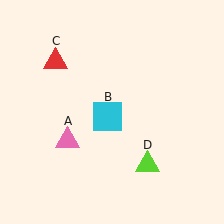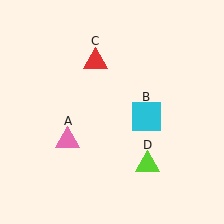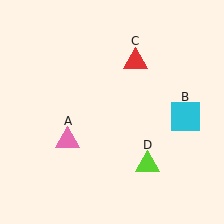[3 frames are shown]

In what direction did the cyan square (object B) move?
The cyan square (object B) moved right.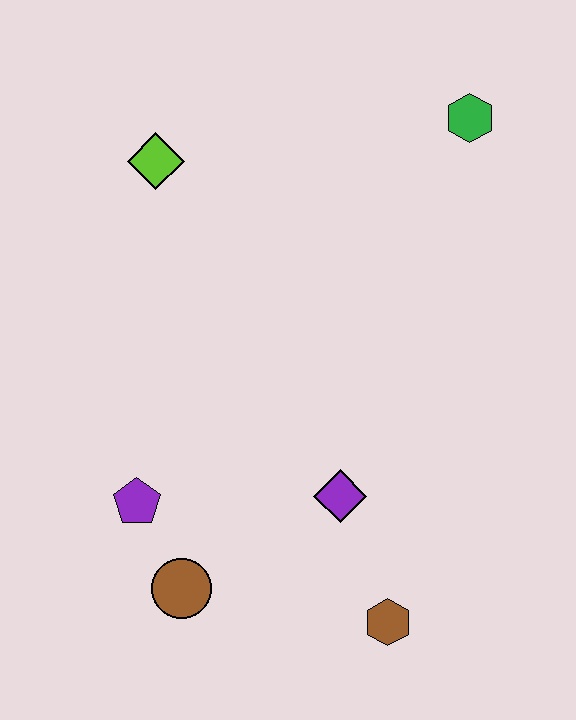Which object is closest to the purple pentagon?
The brown circle is closest to the purple pentagon.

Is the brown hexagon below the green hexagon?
Yes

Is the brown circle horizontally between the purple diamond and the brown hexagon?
No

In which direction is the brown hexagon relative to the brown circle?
The brown hexagon is to the right of the brown circle.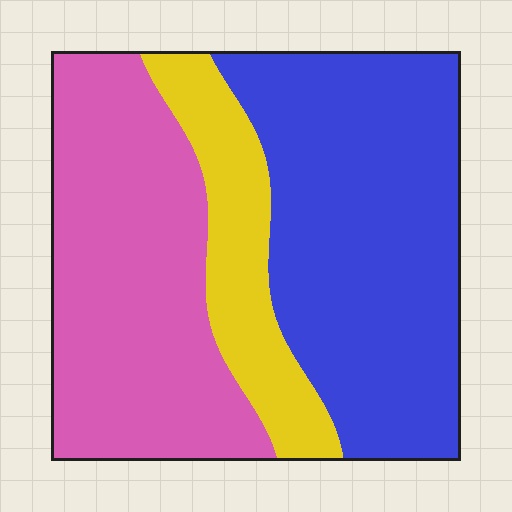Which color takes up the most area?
Blue, at roughly 45%.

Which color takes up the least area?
Yellow, at roughly 15%.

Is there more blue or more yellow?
Blue.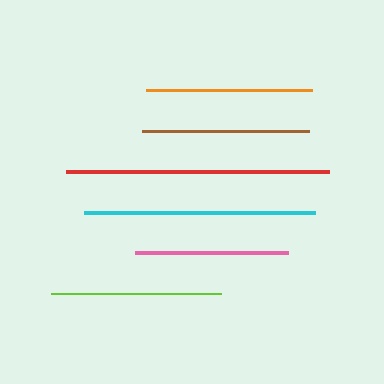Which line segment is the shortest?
The pink line is the shortest at approximately 152 pixels.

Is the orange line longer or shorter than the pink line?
The orange line is longer than the pink line.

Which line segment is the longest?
The red line is the longest at approximately 263 pixels.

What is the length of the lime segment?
The lime segment is approximately 171 pixels long.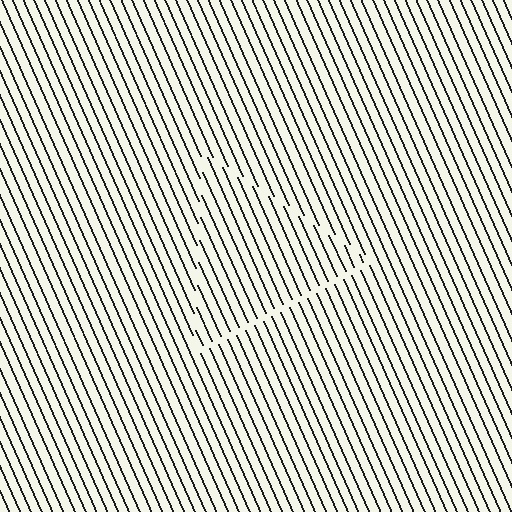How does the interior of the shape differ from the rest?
The interior of the shape contains the same grating, shifted by half a period — the contour is defined by the phase discontinuity where line-ends from the inner and outer gratings abut.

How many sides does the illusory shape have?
3 sides — the line-ends trace a triangle.